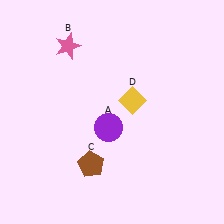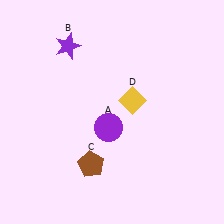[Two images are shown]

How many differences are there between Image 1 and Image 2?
There is 1 difference between the two images.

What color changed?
The star (B) changed from pink in Image 1 to purple in Image 2.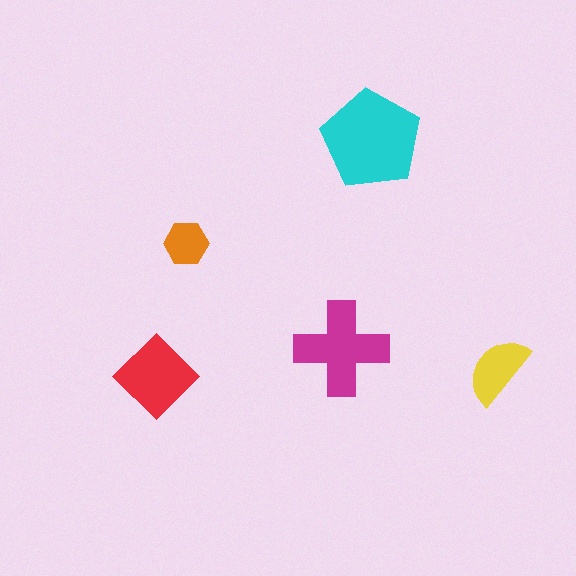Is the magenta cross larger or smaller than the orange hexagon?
Larger.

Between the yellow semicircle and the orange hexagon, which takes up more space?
The yellow semicircle.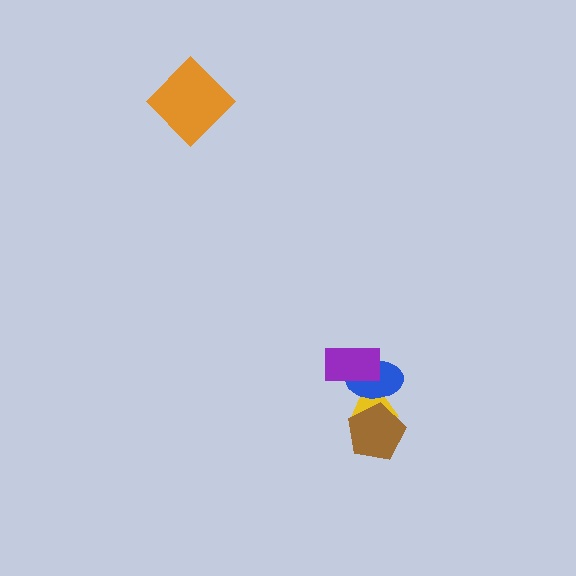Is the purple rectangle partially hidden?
No, no other shape covers it.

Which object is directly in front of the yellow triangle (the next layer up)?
The brown pentagon is directly in front of the yellow triangle.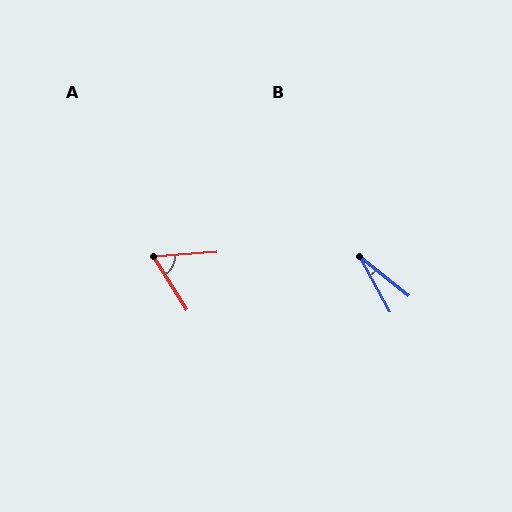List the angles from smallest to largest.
B (22°), A (62°).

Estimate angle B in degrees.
Approximately 22 degrees.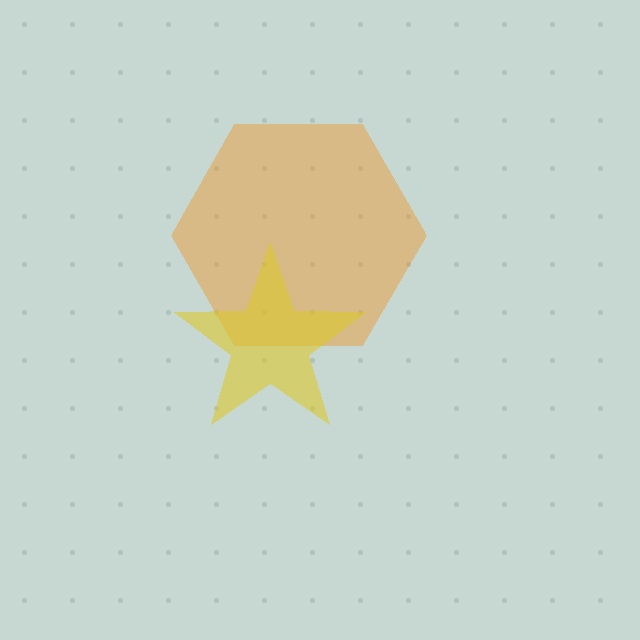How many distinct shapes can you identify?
There are 2 distinct shapes: an orange hexagon, a yellow star.